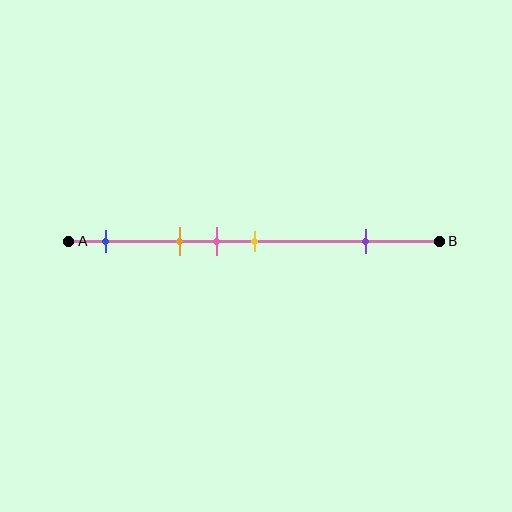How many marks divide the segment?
There are 5 marks dividing the segment.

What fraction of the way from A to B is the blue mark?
The blue mark is approximately 10% (0.1) of the way from A to B.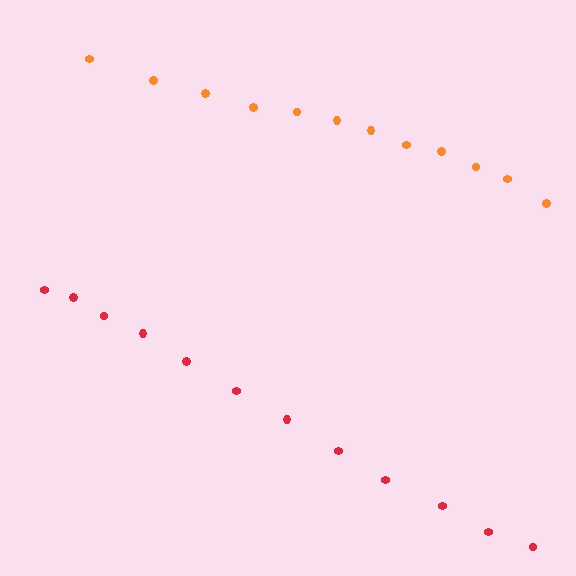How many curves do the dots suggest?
There are 2 distinct paths.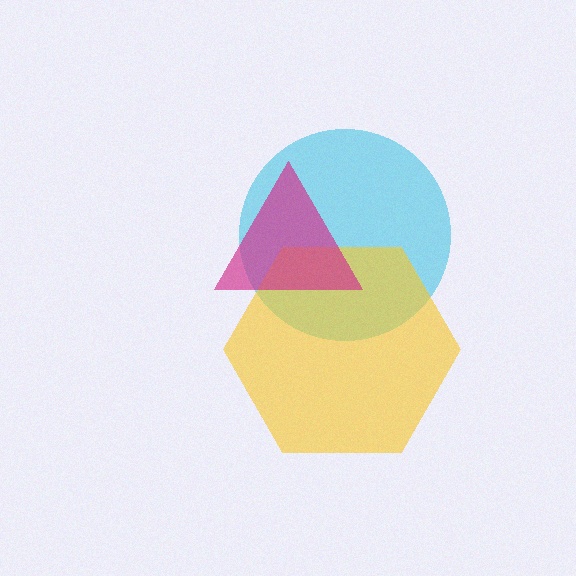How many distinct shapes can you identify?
There are 3 distinct shapes: a cyan circle, a yellow hexagon, a magenta triangle.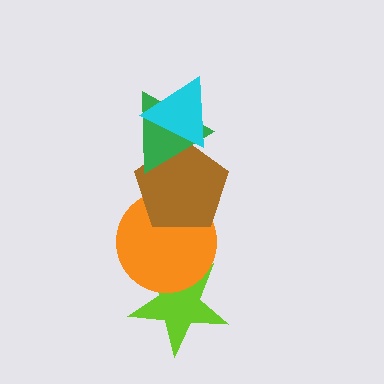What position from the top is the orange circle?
The orange circle is 4th from the top.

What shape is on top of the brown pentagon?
The green triangle is on top of the brown pentagon.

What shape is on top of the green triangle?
The cyan triangle is on top of the green triangle.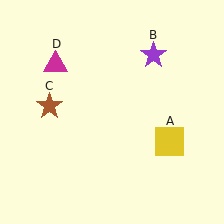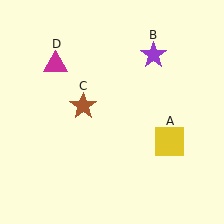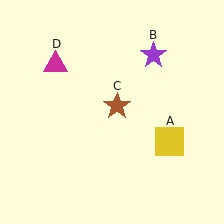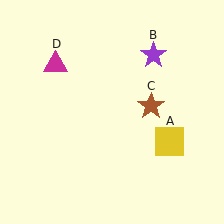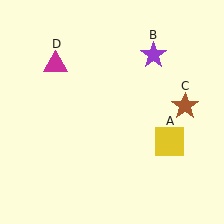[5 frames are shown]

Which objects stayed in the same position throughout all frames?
Yellow square (object A) and purple star (object B) and magenta triangle (object D) remained stationary.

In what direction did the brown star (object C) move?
The brown star (object C) moved right.